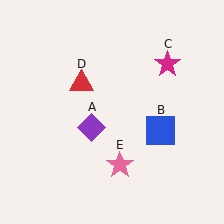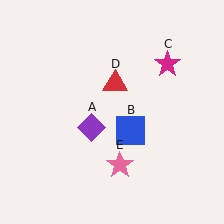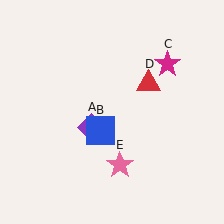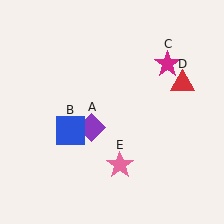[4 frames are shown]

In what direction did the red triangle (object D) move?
The red triangle (object D) moved right.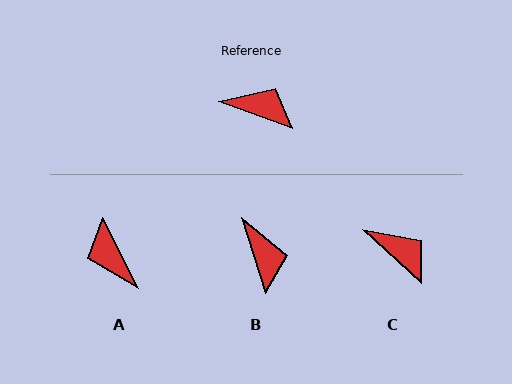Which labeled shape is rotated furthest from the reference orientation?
A, about 137 degrees away.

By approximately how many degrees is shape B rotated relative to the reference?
Approximately 53 degrees clockwise.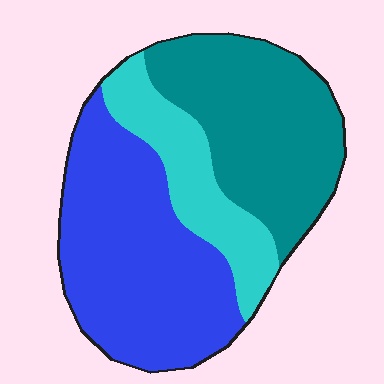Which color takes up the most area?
Blue, at roughly 45%.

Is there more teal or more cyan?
Teal.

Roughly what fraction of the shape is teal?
Teal covers roughly 35% of the shape.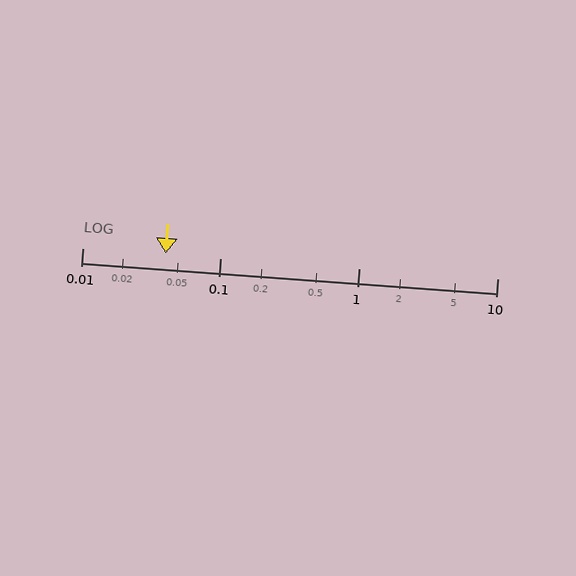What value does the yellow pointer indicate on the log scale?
The pointer indicates approximately 0.04.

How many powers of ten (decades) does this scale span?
The scale spans 3 decades, from 0.01 to 10.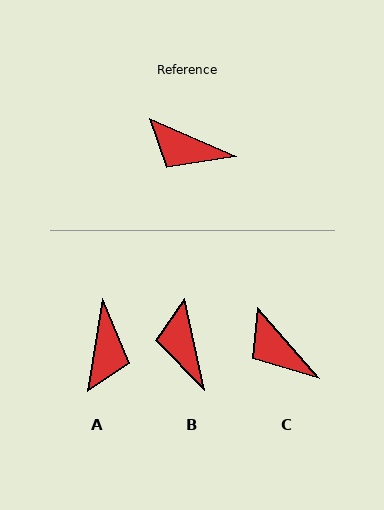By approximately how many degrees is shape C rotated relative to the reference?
Approximately 26 degrees clockwise.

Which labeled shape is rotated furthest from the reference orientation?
A, about 105 degrees away.